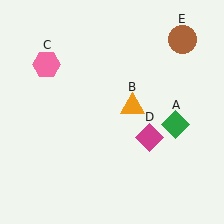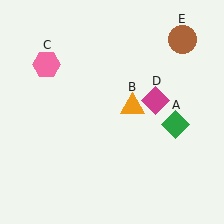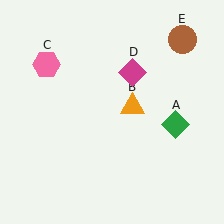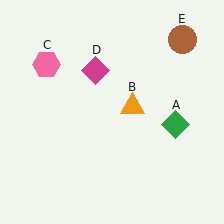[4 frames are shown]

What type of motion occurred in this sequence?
The magenta diamond (object D) rotated counterclockwise around the center of the scene.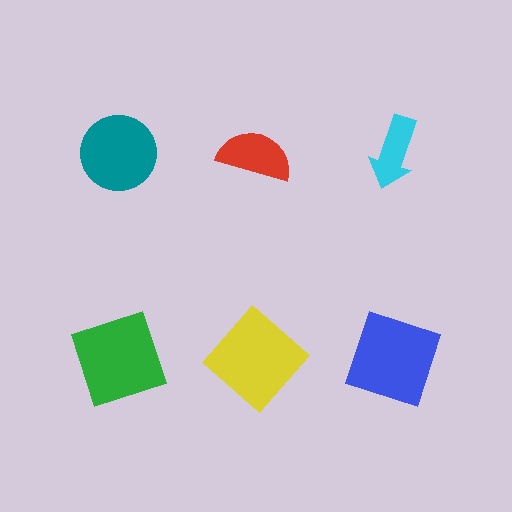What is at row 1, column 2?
A red semicircle.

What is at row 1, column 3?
A cyan arrow.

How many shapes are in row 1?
3 shapes.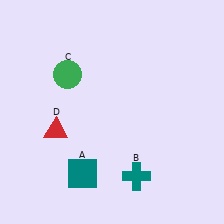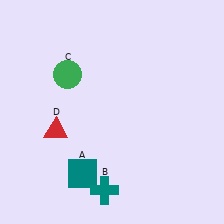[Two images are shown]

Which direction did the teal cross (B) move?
The teal cross (B) moved left.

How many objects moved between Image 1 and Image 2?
1 object moved between the two images.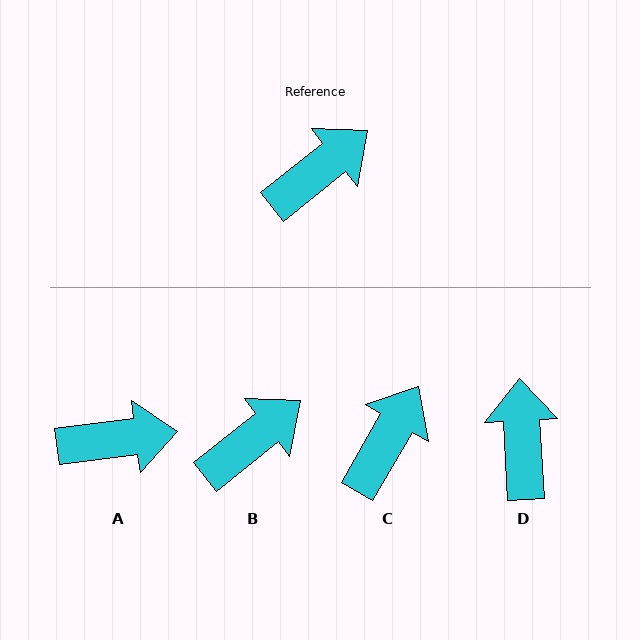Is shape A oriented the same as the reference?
No, it is off by about 32 degrees.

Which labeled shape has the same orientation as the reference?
B.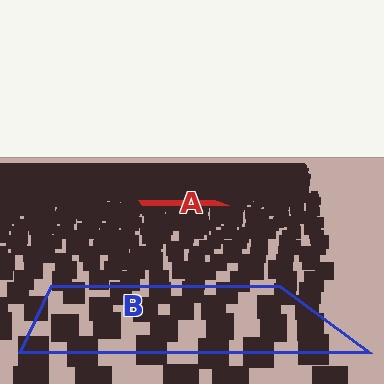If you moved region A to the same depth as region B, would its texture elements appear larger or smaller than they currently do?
They would appear larger. At a closer depth, the same texture elements are projected at a bigger on-screen size.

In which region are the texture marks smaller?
The texture marks are smaller in region A, because it is farther away.